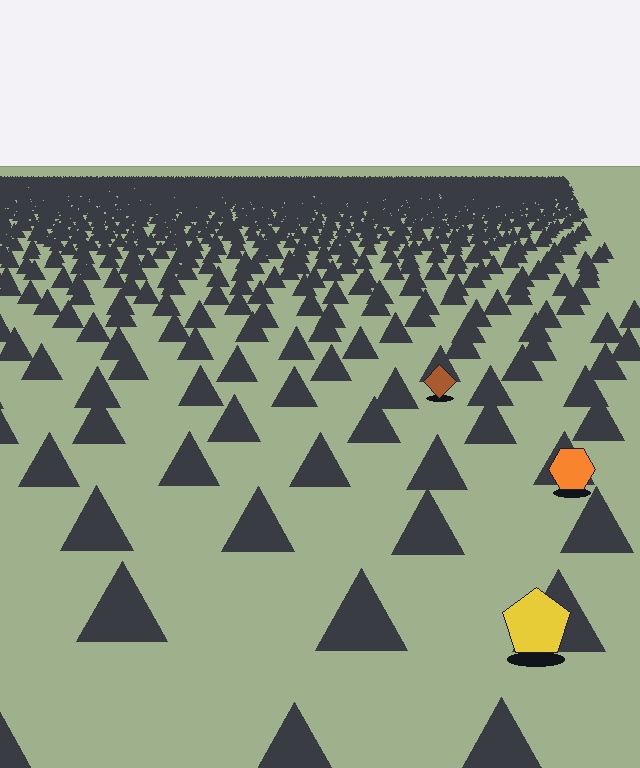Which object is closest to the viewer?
The yellow pentagon is closest. The texture marks near it are larger and more spread out.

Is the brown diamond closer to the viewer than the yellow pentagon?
No. The yellow pentagon is closer — you can tell from the texture gradient: the ground texture is coarser near it.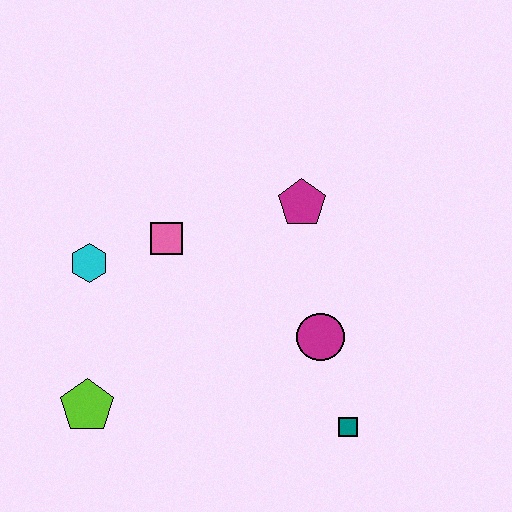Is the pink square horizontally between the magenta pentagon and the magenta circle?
No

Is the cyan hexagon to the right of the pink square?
No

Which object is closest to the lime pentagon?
The cyan hexagon is closest to the lime pentagon.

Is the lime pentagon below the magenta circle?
Yes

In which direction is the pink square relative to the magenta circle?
The pink square is to the left of the magenta circle.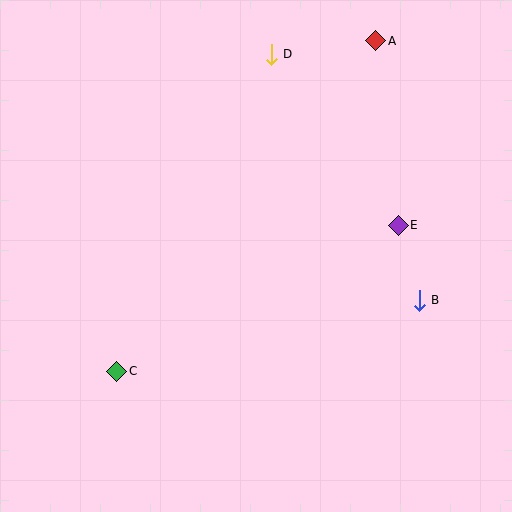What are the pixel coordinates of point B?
Point B is at (419, 300).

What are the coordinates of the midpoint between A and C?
The midpoint between A and C is at (246, 206).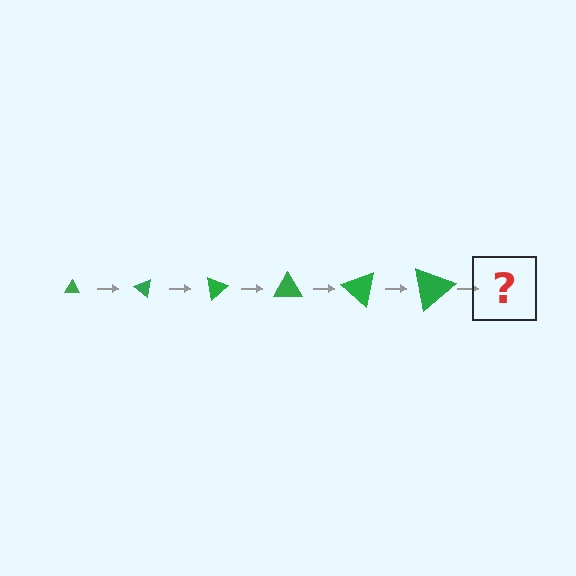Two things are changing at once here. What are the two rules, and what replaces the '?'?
The two rules are that the triangle grows larger each step and it rotates 40 degrees each step. The '?' should be a triangle, larger than the previous one and rotated 240 degrees from the start.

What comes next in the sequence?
The next element should be a triangle, larger than the previous one and rotated 240 degrees from the start.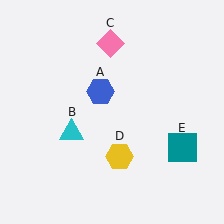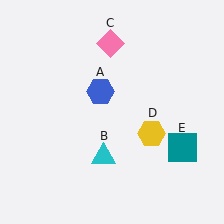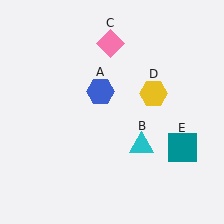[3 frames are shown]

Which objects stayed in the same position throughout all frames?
Blue hexagon (object A) and pink diamond (object C) and teal square (object E) remained stationary.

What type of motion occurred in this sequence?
The cyan triangle (object B), yellow hexagon (object D) rotated counterclockwise around the center of the scene.